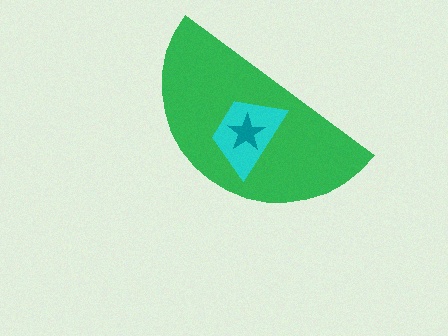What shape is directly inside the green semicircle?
The cyan trapezoid.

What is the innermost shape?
The teal star.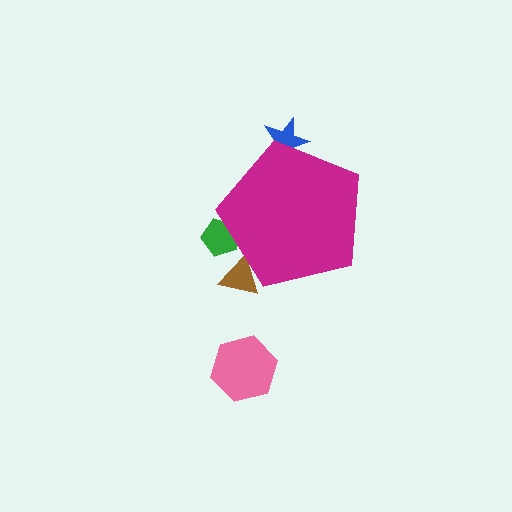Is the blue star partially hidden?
Yes, the blue star is partially hidden behind the magenta pentagon.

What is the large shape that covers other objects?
A magenta pentagon.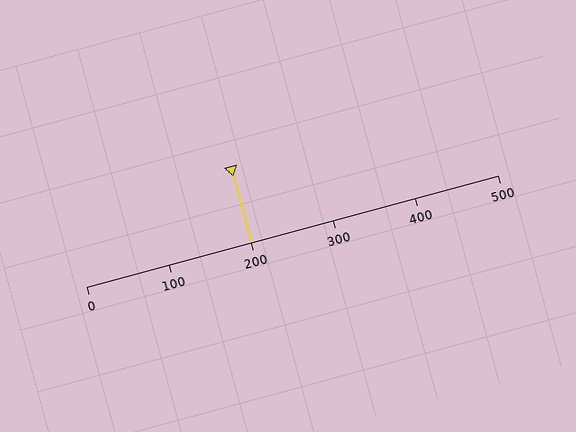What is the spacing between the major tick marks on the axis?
The major ticks are spaced 100 apart.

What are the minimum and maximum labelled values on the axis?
The axis runs from 0 to 500.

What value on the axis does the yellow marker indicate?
The marker indicates approximately 200.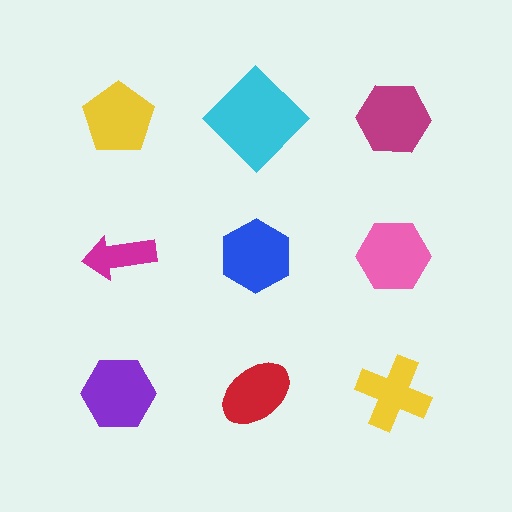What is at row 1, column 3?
A magenta hexagon.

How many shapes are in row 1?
3 shapes.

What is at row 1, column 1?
A yellow pentagon.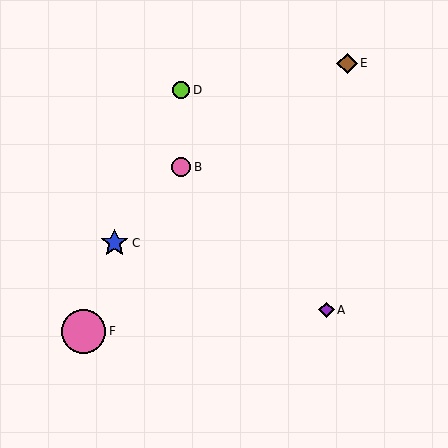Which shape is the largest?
The pink circle (labeled F) is the largest.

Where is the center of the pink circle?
The center of the pink circle is at (84, 331).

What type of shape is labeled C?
Shape C is a blue star.